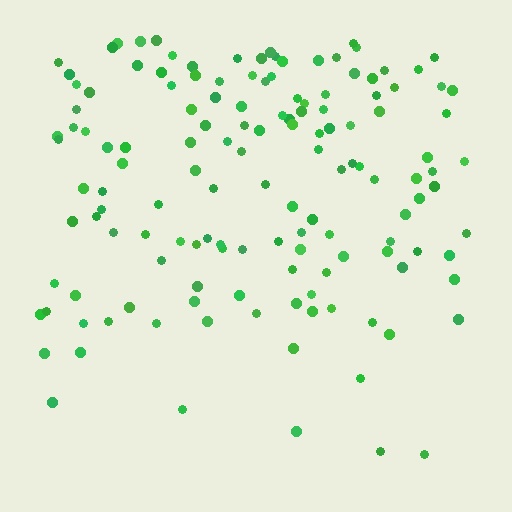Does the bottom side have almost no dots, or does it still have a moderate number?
Still a moderate number, just noticeably fewer than the top.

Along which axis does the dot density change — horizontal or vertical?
Vertical.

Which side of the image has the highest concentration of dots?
The top.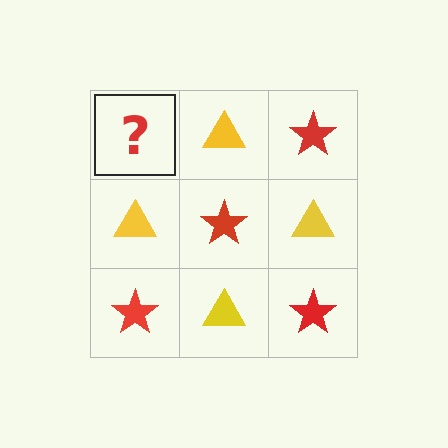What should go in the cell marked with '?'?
The missing cell should contain a red star.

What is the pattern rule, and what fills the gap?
The rule is that it alternates red star and yellow triangle in a checkerboard pattern. The gap should be filled with a red star.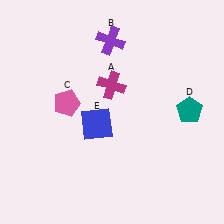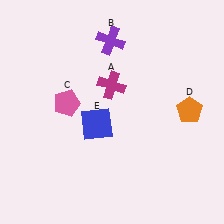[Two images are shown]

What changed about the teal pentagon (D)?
In Image 1, D is teal. In Image 2, it changed to orange.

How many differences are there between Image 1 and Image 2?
There is 1 difference between the two images.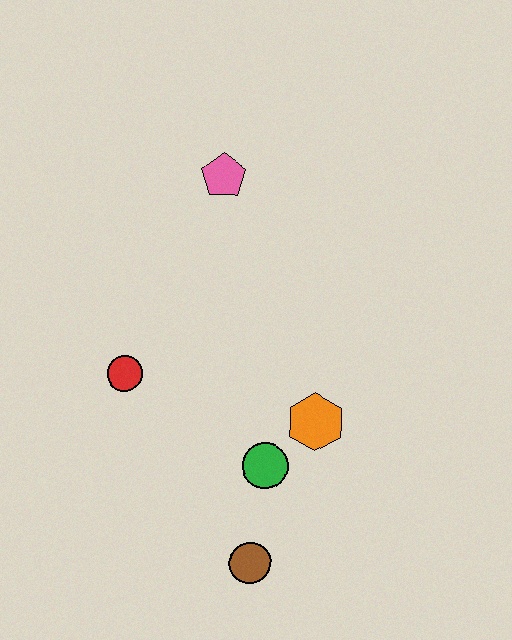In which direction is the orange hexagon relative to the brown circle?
The orange hexagon is above the brown circle.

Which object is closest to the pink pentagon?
The red circle is closest to the pink pentagon.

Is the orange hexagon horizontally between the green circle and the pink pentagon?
No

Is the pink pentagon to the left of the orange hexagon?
Yes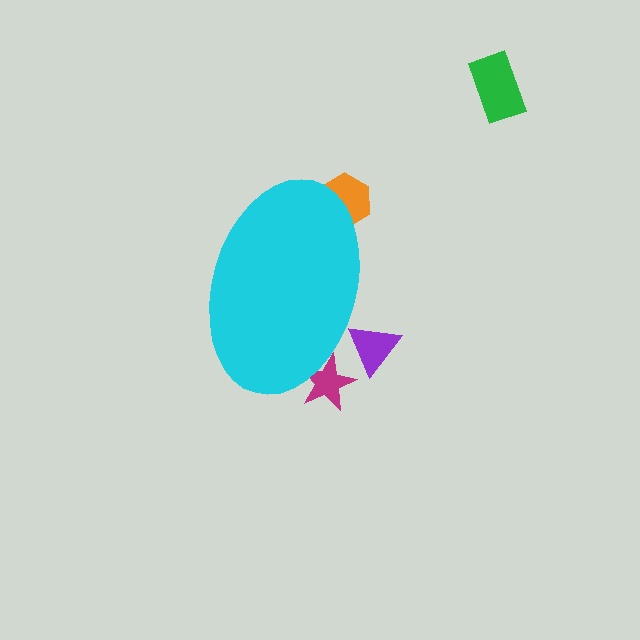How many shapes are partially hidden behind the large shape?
3 shapes are partially hidden.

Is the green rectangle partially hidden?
No, the green rectangle is fully visible.